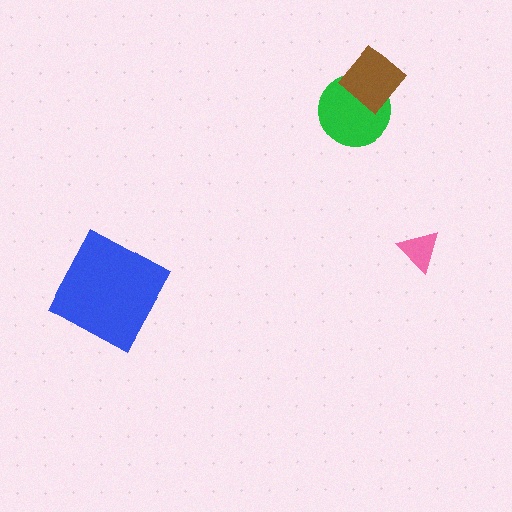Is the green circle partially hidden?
Yes, it is partially covered by another shape.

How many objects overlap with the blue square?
0 objects overlap with the blue square.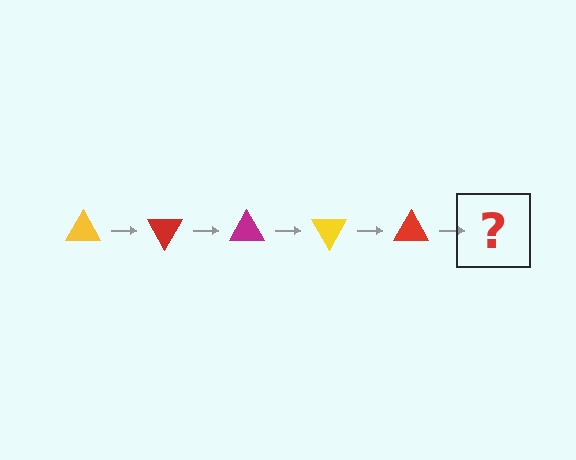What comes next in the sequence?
The next element should be a magenta triangle, rotated 300 degrees from the start.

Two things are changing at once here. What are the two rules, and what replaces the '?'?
The two rules are that it rotates 60 degrees each step and the color cycles through yellow, red, and magenta. The '?' should be a magenta triangle, rotated 300 degrees from the start.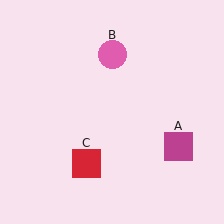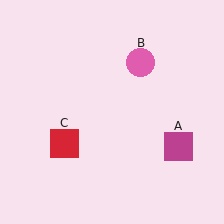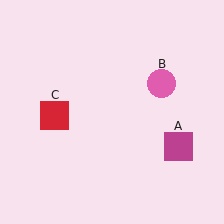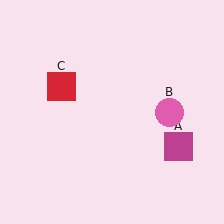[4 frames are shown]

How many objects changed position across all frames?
2 objects changed position: pink circle (object B), red square (object C).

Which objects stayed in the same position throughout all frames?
Magenta square (object A) remained stationary.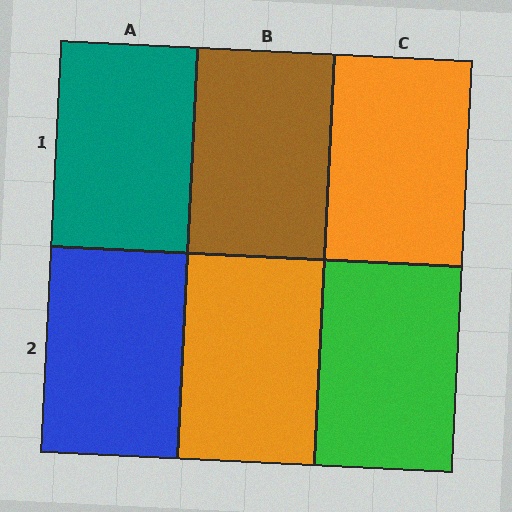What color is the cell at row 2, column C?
Green.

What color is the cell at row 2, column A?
Blue.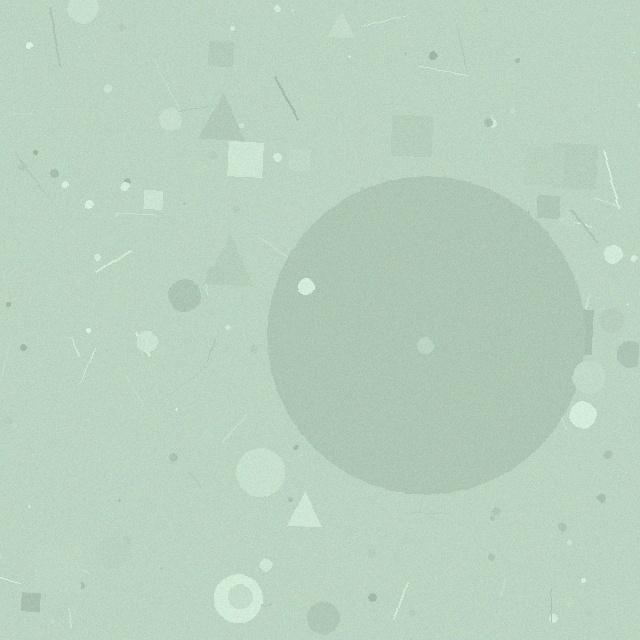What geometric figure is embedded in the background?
A circle is embedded in the background.